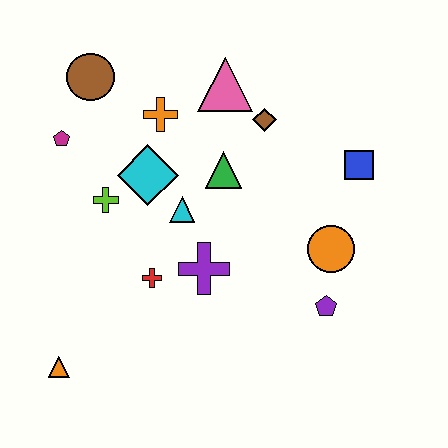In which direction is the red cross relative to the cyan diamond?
The red cross is below the cyan diamond.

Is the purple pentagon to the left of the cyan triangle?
No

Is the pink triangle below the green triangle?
No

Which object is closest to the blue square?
The orange circle is closest to the blue square.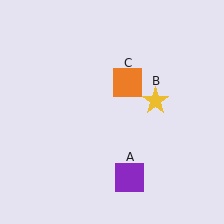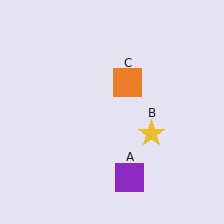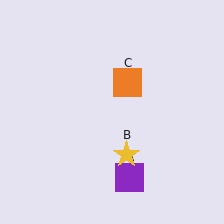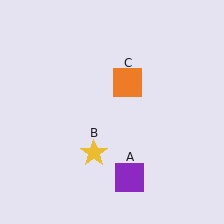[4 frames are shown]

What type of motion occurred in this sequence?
The yellow star (object B) rotated clockwise around the center of the scene.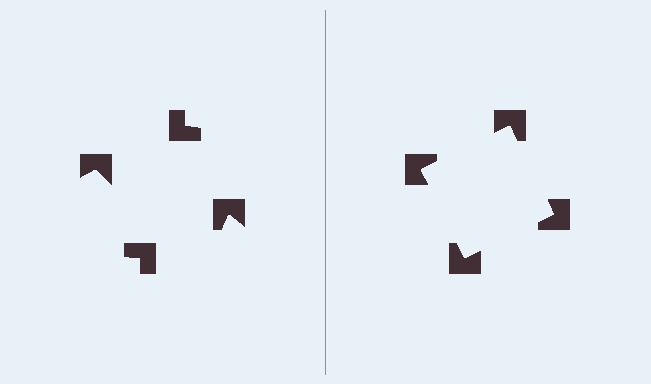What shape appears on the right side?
An illusory square.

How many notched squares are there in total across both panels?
8 — 4 on each side.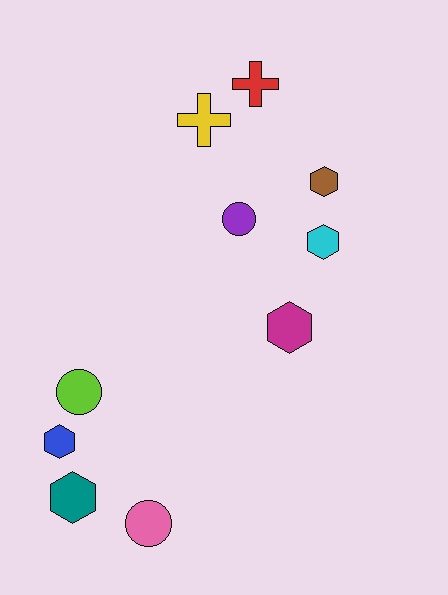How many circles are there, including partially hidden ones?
There are 3 circles.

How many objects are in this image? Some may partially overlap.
There are 10 objects.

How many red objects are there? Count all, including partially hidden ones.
There is 1 red object.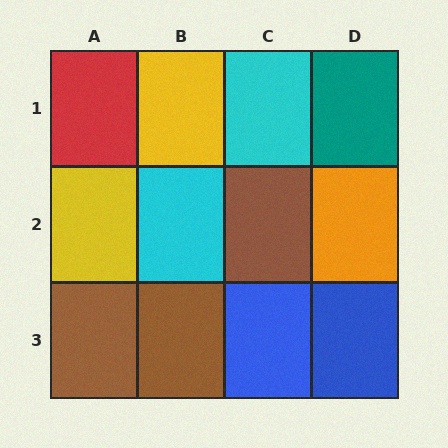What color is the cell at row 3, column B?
Brown.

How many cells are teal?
1 cell is teal.